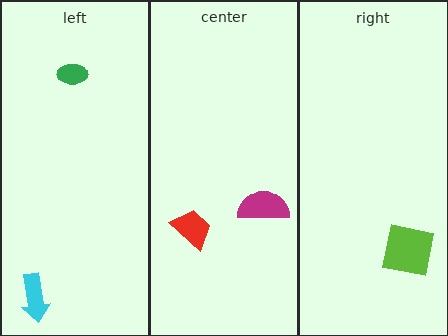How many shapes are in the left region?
2.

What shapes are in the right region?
The lime square.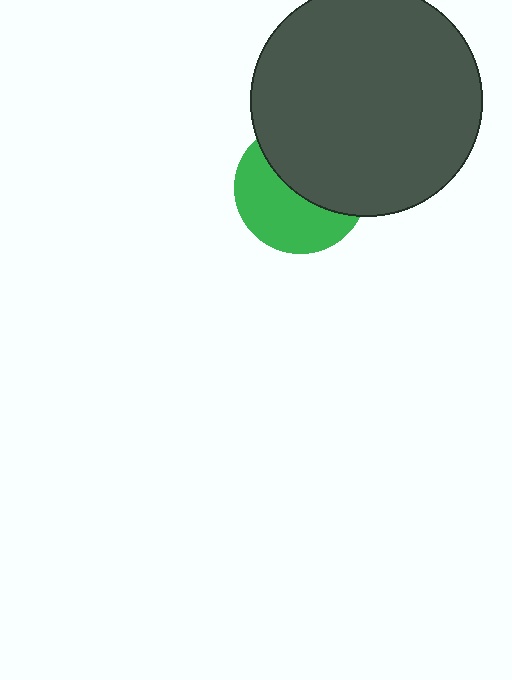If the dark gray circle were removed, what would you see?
You would see the complete green circle.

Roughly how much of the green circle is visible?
About half of it is visible (roughly 50%).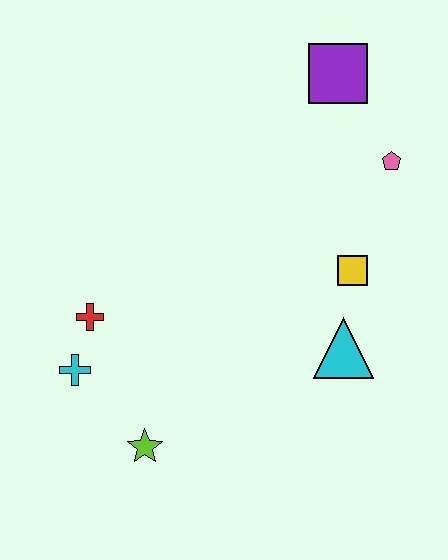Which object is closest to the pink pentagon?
The purple square is closest to the pink pentagon.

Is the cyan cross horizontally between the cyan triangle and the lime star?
No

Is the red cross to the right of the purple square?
No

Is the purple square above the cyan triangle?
Yes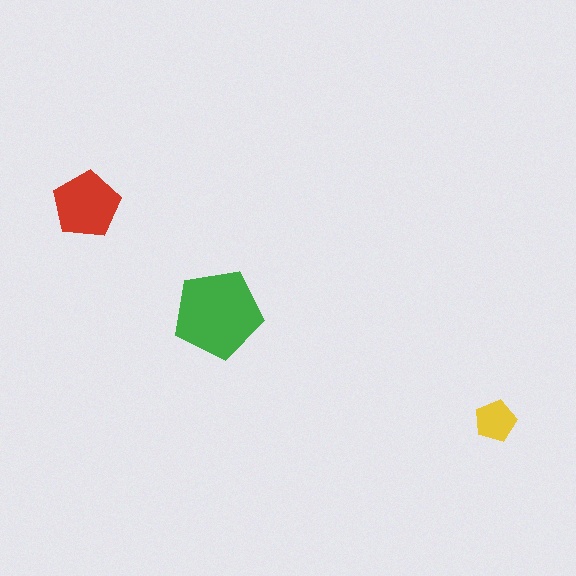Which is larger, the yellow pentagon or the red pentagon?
The red one.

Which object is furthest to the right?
The yellow pentagon is rightmost.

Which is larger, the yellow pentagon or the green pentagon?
The green one.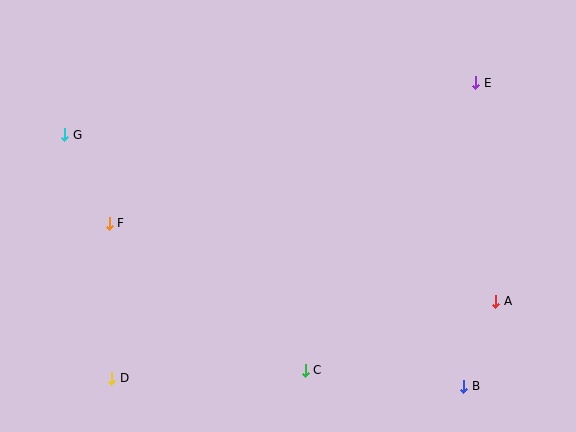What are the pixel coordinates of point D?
Point D is at (112, 378).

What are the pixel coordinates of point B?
Point B is at (464, 386).